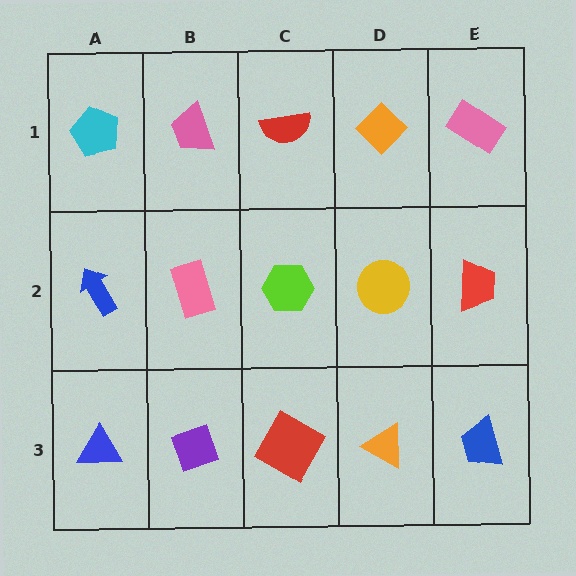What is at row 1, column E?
A pink rectangle.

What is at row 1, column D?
An orange diamond.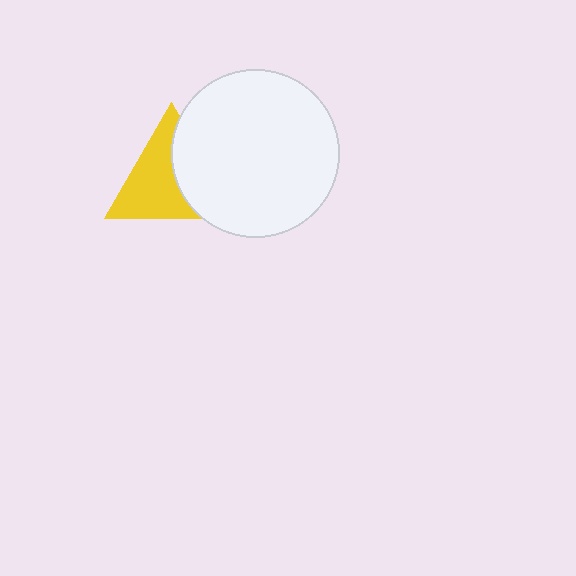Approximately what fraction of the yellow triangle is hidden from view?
Roughly 40% of the yellow triangle is hidden behind the white circle.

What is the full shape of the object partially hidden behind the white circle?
The partially hidden object is a yellow triangle.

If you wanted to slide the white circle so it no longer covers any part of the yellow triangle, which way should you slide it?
Slide it right — that is the most direct way to separate the two shapes.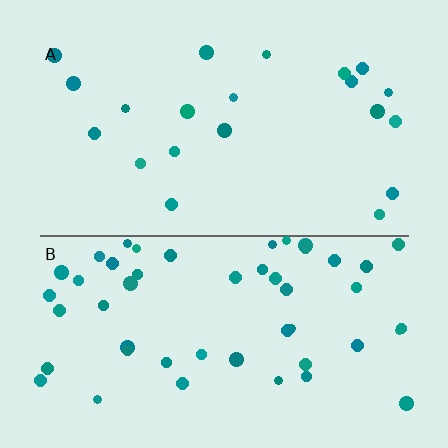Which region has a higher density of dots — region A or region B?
B (the bottom).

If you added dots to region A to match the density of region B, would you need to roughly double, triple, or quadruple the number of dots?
Approximately double.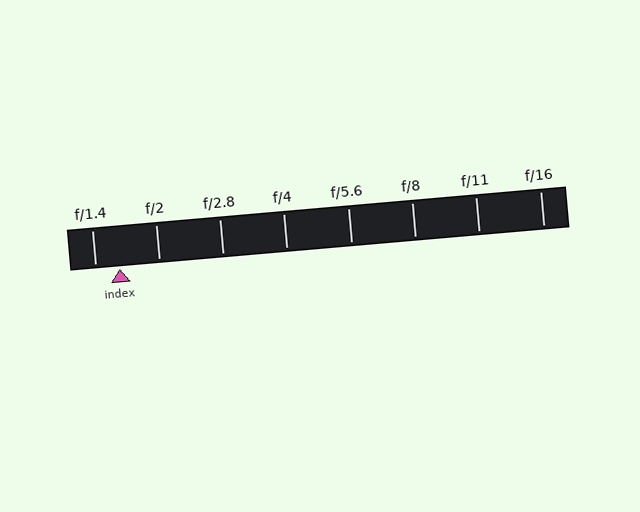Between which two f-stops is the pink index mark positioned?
The index mark is between f/1.4 and f/2.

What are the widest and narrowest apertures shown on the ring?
The widest aperture shown is f/1.4 and the narrowest is f/16.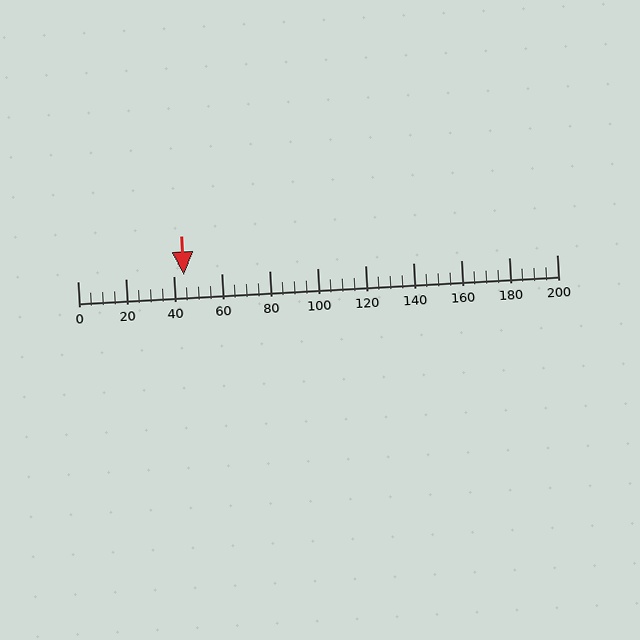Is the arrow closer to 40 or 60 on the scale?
The arrow is closer to 40.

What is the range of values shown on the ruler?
The ruler shows values from 0 to 200.